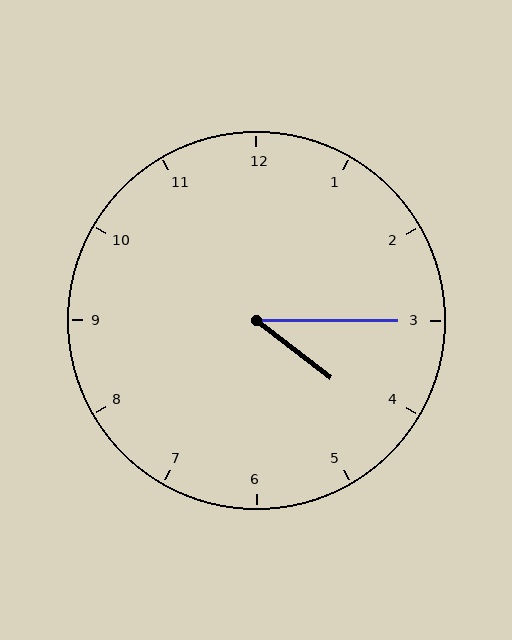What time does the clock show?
4:15.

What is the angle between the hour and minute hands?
Approximately 38 degrees.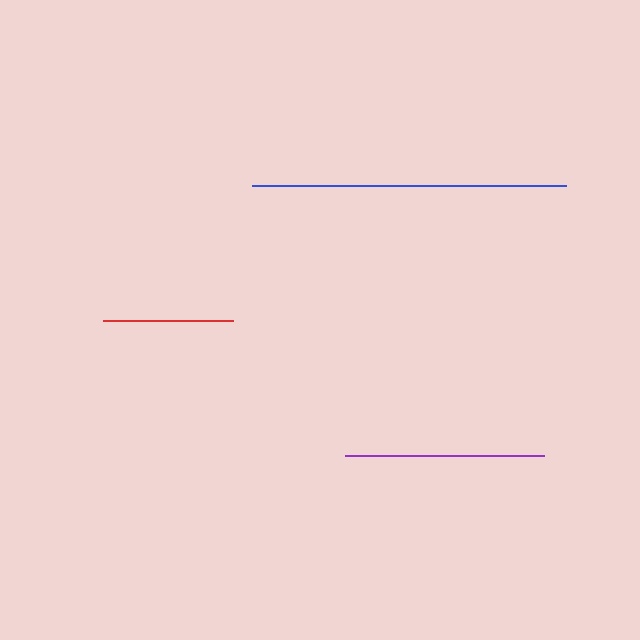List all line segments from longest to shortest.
From longest to shortest: blue, purple, red.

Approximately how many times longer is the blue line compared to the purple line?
The blue line is approximately 1.6 times the length of the purple line.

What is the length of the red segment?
The red segment is approximately 130 pixels long.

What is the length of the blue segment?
The blue segment is approximately 314 pixels long.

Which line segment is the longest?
The blue line is the longest at approximately 314 pixels.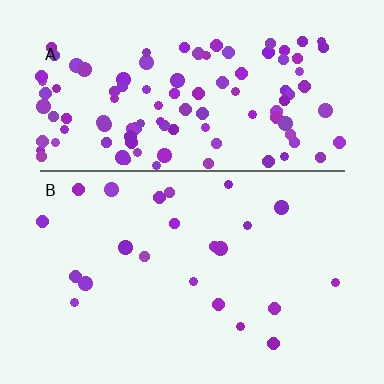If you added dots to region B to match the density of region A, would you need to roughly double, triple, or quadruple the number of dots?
Approximately quadruple.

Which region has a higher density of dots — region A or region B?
A (the top).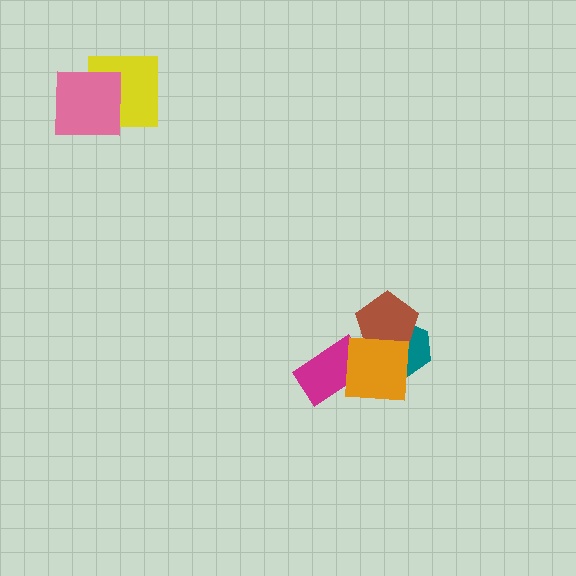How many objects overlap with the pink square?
1 object overlaps with the pink square.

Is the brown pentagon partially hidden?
Yes, it is partially covered by another shape.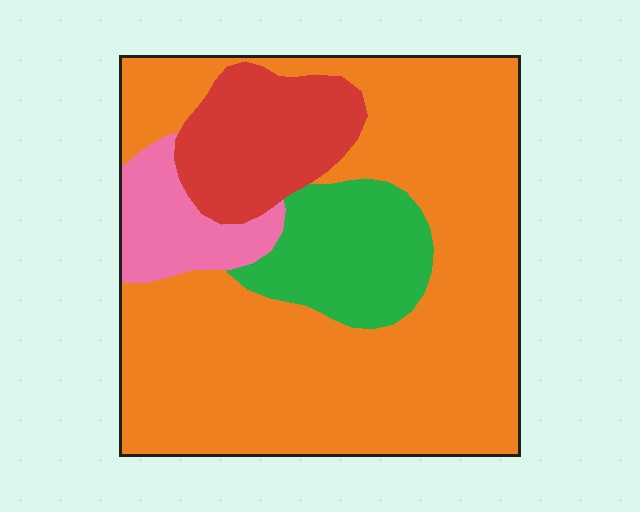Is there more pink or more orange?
Orange.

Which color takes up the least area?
Pink, at roughly 10%.